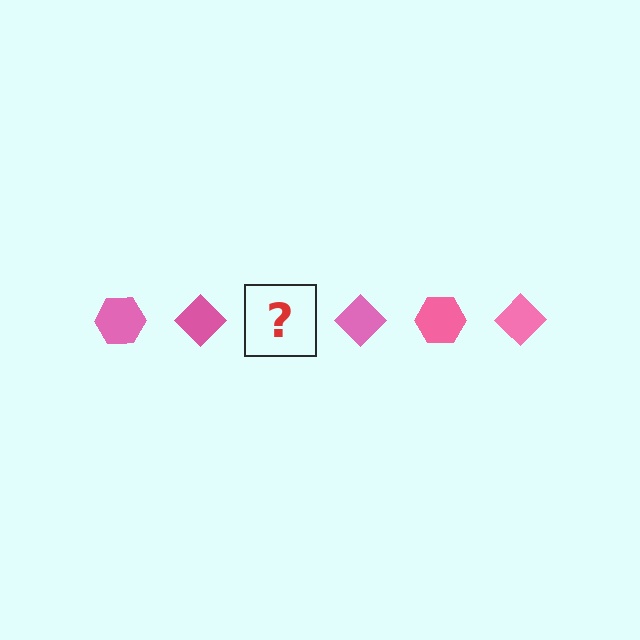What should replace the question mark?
The question mark should be replaced with a pink hexagon.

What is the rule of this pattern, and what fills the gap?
The rule is that the pattern cycles through hexagon, diamond shapes in pink. The gap should be filled with a pink hexagon.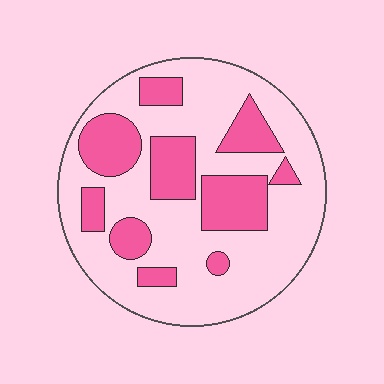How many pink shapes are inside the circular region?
10.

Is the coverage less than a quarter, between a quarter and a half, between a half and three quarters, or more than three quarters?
Between a quarter and a half.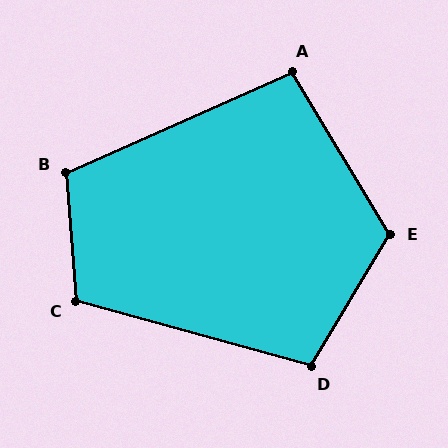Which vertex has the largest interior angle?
E, at approximately 118 degrees.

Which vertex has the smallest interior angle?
A, at approximately 97 degrees.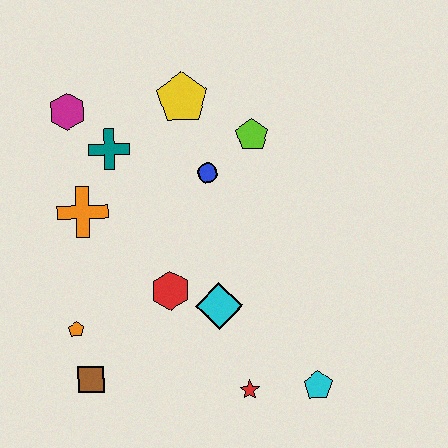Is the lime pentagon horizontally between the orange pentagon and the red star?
No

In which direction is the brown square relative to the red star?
The brown square is to the left of the red star.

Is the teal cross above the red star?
Yes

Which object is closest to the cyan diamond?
The red hexagon is closest to the cyan diamond.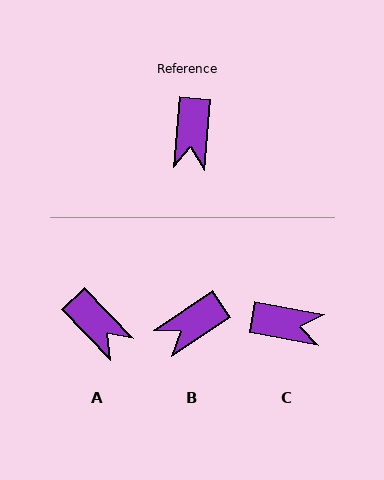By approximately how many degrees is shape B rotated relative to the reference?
Approximately 51 degrees clockwise.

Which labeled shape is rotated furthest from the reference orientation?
C, about 85 degrees away.